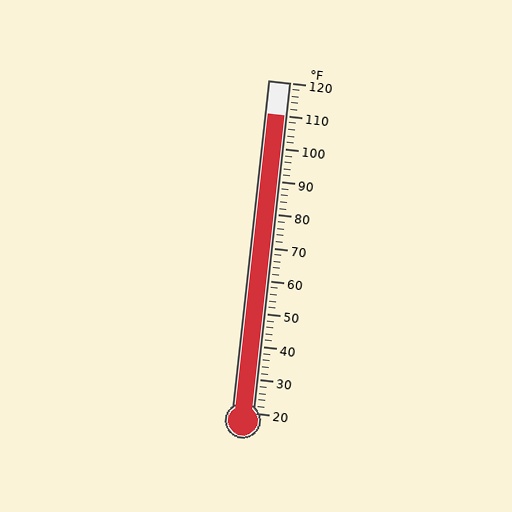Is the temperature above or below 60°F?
The temperature is above 60°F.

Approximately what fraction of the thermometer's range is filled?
The thermometer is filled to approximately 90% of its range.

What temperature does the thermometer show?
The thermometer shows approximately 110°F.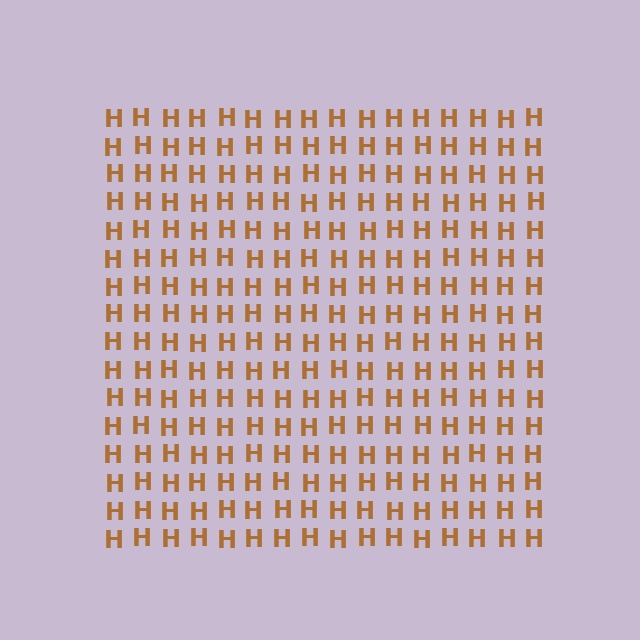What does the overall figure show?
The overall figure shows a square.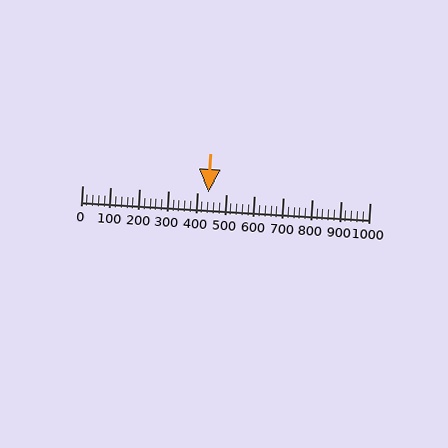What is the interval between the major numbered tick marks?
The major tick marks are spaced 100 units apart.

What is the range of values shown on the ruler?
The ruler shows values from 0 to 1000.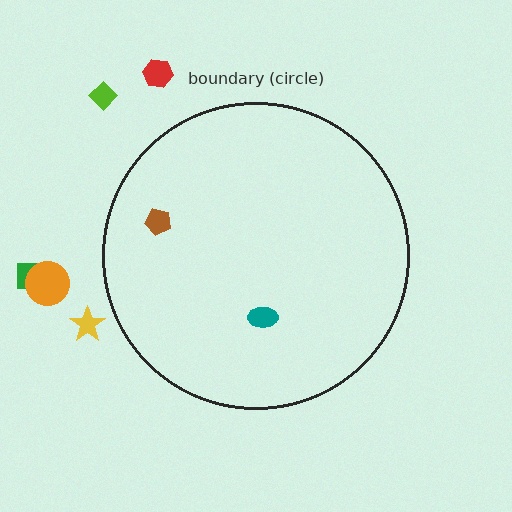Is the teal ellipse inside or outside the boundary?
Inside.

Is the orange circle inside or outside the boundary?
Outside.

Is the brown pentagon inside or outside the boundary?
Inside.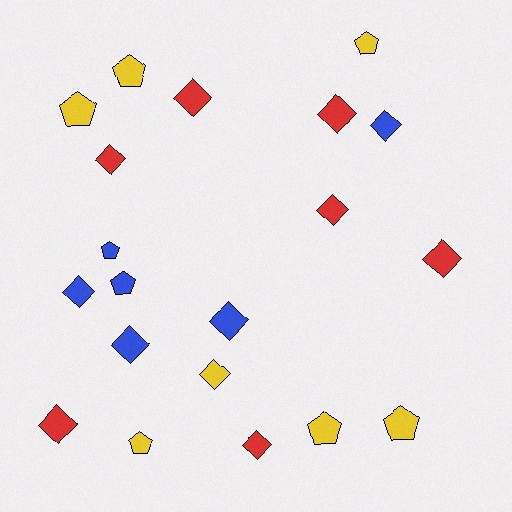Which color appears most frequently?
Red, with 7 objects.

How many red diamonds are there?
There are 7 red diamonds.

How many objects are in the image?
There are 20 objects.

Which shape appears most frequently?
Diamond, with 12 objects.